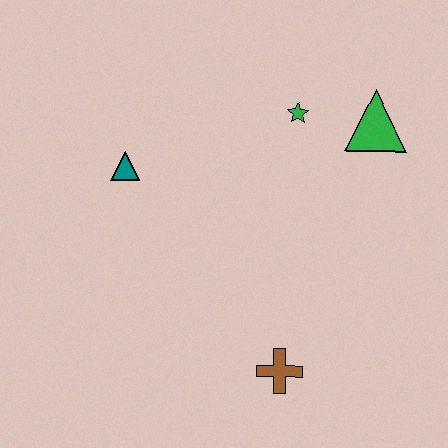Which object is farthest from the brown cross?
The green triangle is farthest from the brown cross.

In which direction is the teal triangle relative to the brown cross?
The teal triangle is above the brown cross.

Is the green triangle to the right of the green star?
Yes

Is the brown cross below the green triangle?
Yes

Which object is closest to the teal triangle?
The green star is closest to the teal triangle.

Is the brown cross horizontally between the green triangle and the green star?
No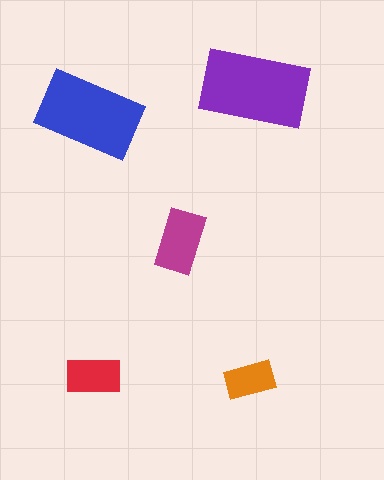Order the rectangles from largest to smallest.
the purple one, the blue one, the magenta one, the red one, the orange one.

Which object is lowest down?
The orange rectangle is bottommost.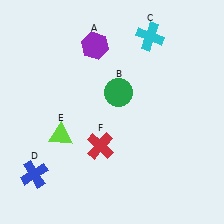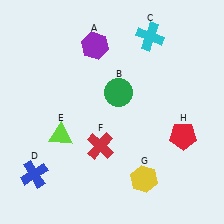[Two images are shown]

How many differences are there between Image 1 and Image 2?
There are 2 differences between the two images.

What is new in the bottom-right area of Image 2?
A red pentagon (H) was added in the bottom-right area of Image 2.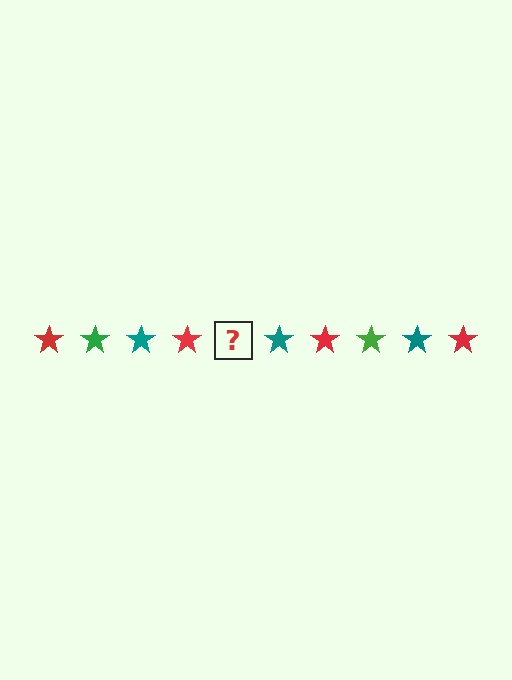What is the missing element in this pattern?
The missing element is a green star.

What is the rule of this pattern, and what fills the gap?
The rule is that the pattern cycles through red, green, teal stars. The gap should be filled with a green star.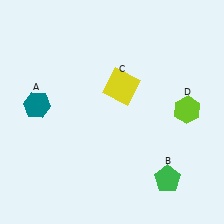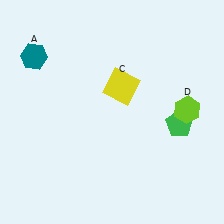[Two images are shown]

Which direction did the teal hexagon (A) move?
The teal hexagon (A) moved up.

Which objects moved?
The objects that moved are: the teal hexagon (A), the green pentagon (B).